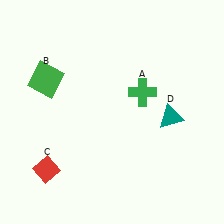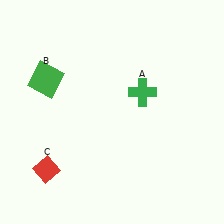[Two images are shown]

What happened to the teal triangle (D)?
The teal triangle (D) was removed in Image 2. It was in the bottom-right area of Image 1.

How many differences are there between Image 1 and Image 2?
There is 1 difference between the two images.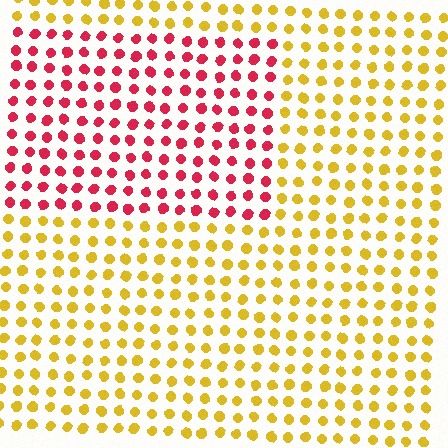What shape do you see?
I see a rectangle.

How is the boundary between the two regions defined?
The boundary is defined purely by a slight shift in hue (about 63 degrees). Spacing, size, and orientation are identical on both sides.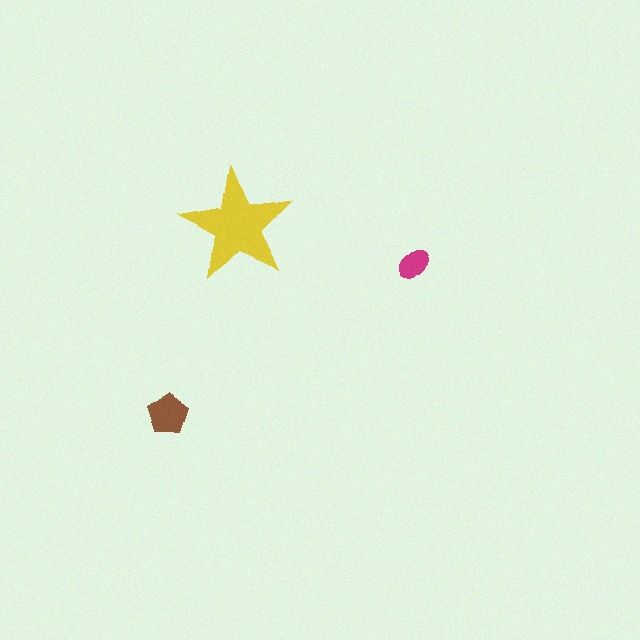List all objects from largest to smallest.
The yellow star, the brown pentagon, the magenta ellipse.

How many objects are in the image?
There are 3 objects in the image.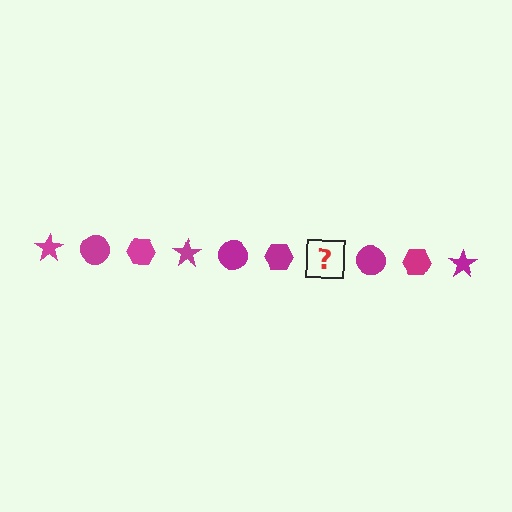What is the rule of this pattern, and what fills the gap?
The rule is that the pattern cycles through star, circle, hexagon shapes in magenta. The gap should be filled with a magenta star.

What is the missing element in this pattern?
The missing element is a magenta star.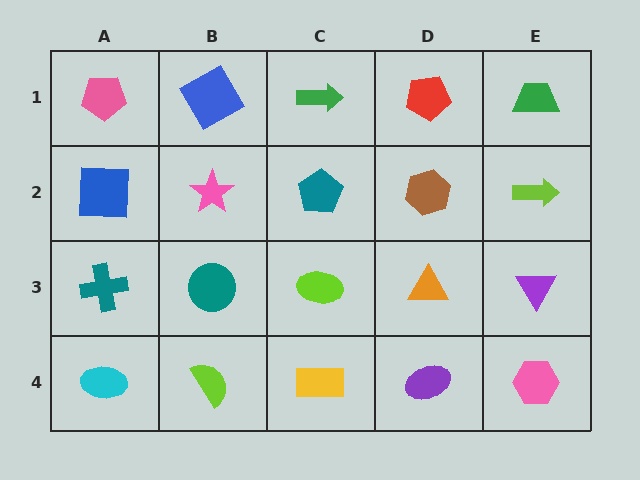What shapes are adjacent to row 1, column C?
A teal pentagon (row 2, column C), a blue square (row 1, column B), a red pentagon (row 1, column D).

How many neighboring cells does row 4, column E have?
2.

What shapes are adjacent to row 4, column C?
A lime ellipse (row 3, column C), a lime semicircle (row 4, column B), a purple ellipse (row 4, column D).